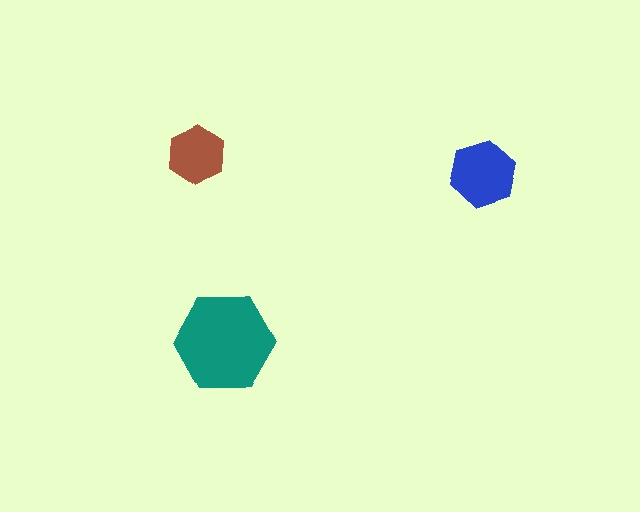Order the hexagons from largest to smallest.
the teal one, the blue one, the brown one.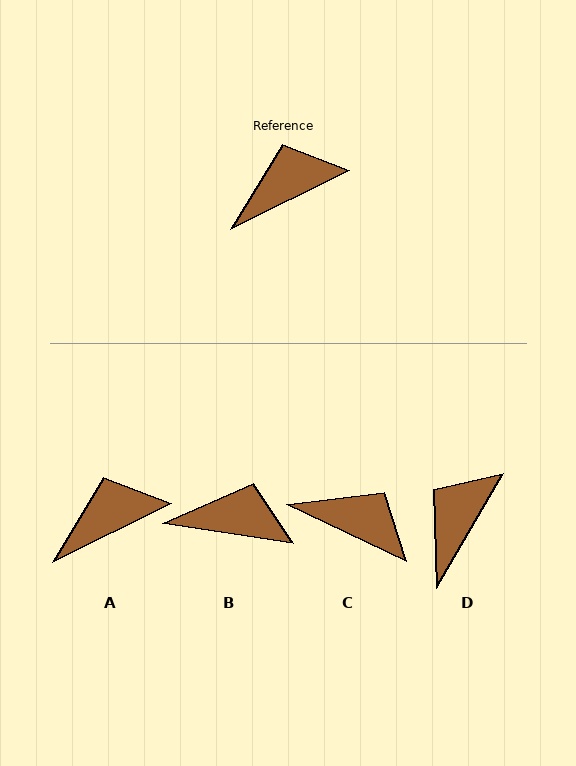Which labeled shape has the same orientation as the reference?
A.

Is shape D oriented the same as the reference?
No, it is off by about 34 degrees.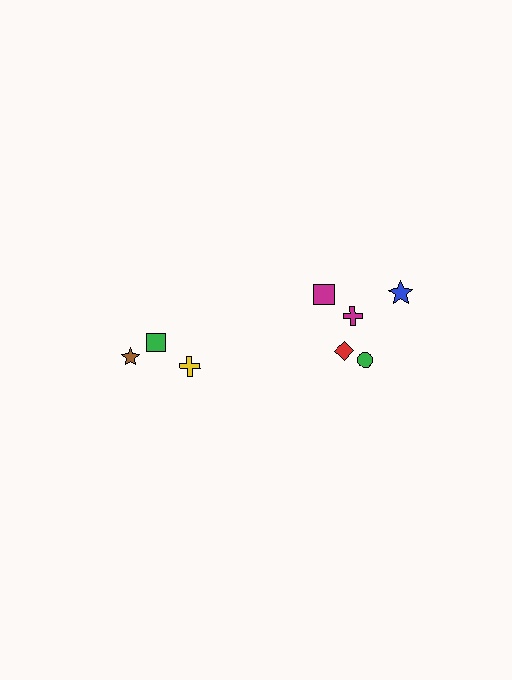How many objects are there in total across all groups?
There are 8 objects.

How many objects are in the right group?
There are 5 objects.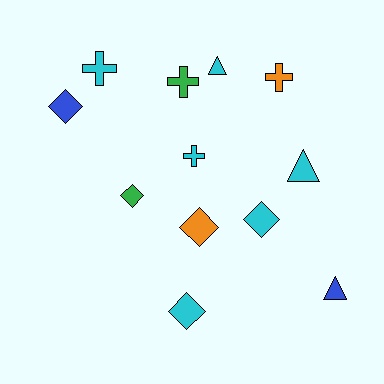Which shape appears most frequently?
Diamond, with 5 objects.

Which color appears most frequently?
Cyan, with 6 objects.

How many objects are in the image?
There are 12 objects.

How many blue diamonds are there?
There is 1 blue diamond.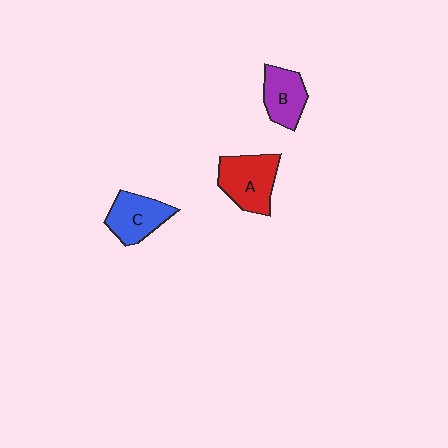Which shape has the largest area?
Shape A (red).